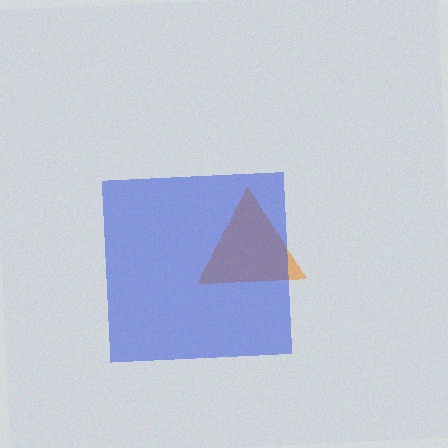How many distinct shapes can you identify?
There are 2 distinct shapes: an orange triangle, a blue square.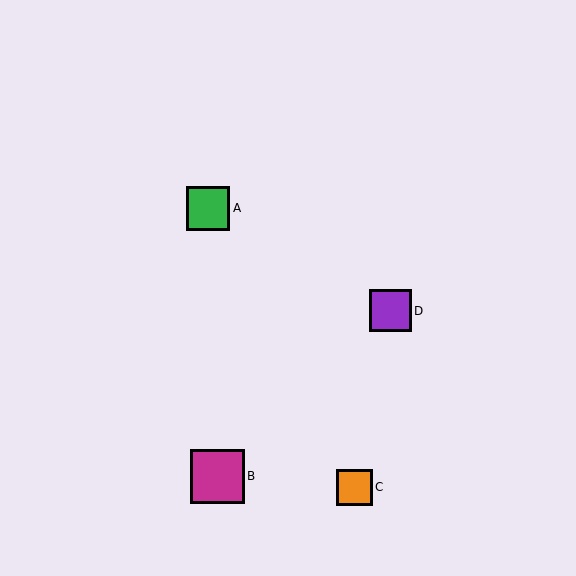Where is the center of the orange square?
The center of the orange square is at (355, 487).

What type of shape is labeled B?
Shape B is a magenta square.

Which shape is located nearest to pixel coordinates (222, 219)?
The green square (labeled A) at (208, 208) is nearest to that location.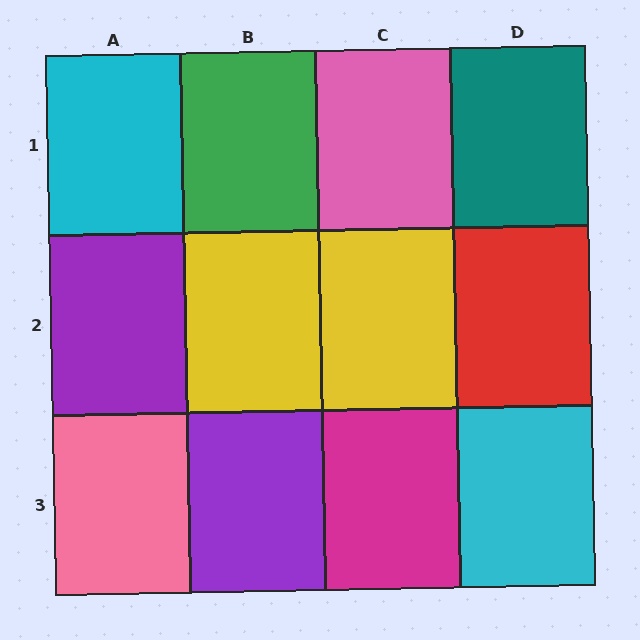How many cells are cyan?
2 cells are cyan.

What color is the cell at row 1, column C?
Pink.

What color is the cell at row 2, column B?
Yellow.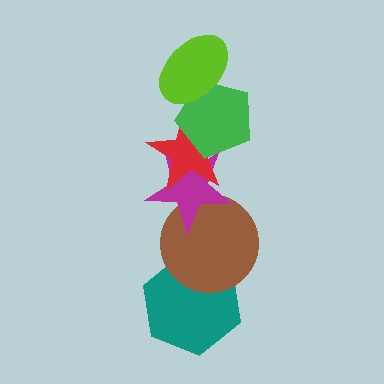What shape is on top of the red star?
The green pentagon is on top of the red star.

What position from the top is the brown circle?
The brown circle is 5th from the top.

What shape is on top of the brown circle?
The magenta star is on top of the brown circle.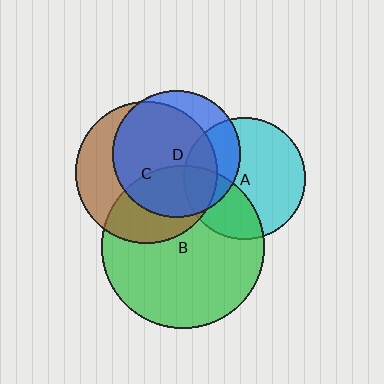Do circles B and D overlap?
Yes.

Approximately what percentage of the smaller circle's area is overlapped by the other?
Approximately 30%.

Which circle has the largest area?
Circle B (green).